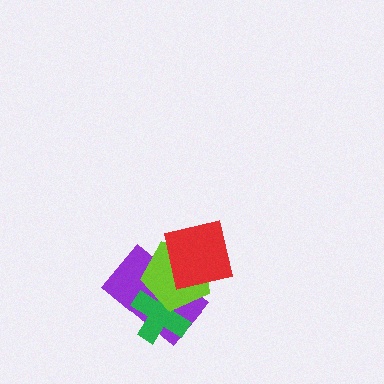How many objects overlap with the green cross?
2 objects overlap with the green cross.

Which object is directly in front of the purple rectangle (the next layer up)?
The green cross is directly in front of the purple rectangle.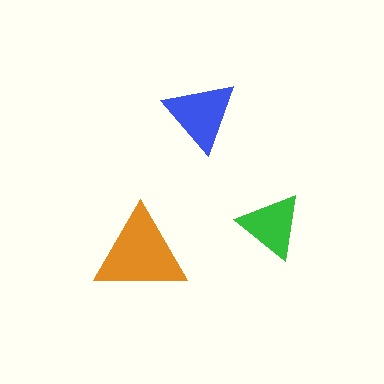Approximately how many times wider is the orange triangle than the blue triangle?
About 1.5 times wider.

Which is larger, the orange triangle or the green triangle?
The orange one.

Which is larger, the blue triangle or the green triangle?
The blue one.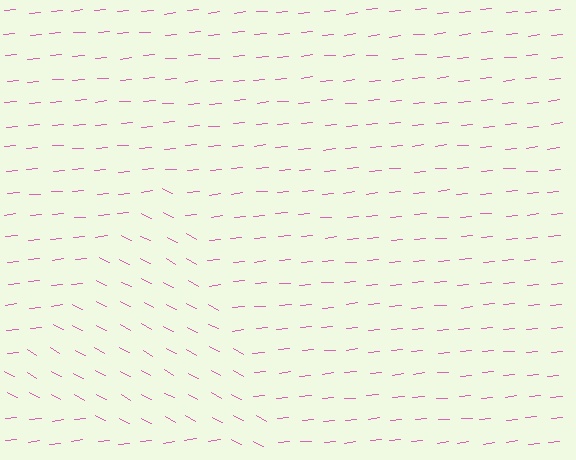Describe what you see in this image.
The image is filled with small pink line segments. A triangle region in the image has lines oriented differently from the surrounding lines, creating a visible texture boundary.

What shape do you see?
I see a triangle.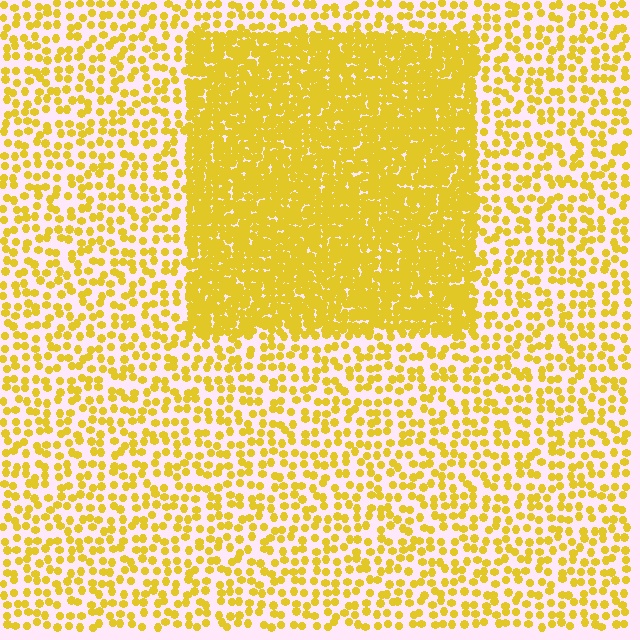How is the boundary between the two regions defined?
The boundary is defined by a change in element density (approximately 2.8x ratio). All elements are the same color, size, and shape.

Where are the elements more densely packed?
The elements are more densely packed inside the rectangle boundary.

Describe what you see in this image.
The image contains small yellow elements arranged at two different densities. A rectangle-shaped region is visible where the elements are more densely packed than the surrounding area.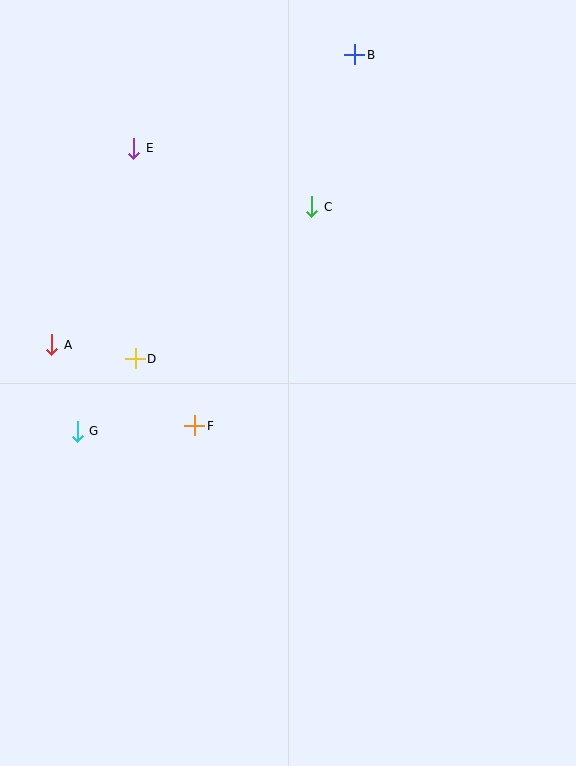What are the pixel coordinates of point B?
Point B is at (355, 55).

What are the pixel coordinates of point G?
Point G is at (77, 431).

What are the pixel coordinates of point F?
Point F is at (195, 426).